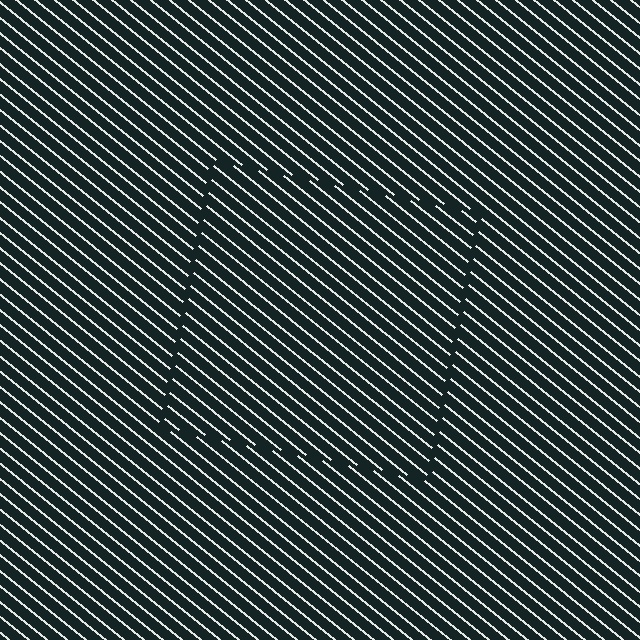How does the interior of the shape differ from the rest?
The interior of the shape contains the same grating, shifted by half a period — the contour is defined by the phase discontinuity where line-ends from the inner and outer gratings abut.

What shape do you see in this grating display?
An illusory square. The interior of the shape contains the same grating, shifted by half a period — the contour is defined by the phase discontinuity where line-ends from the inner and outer gratings abut.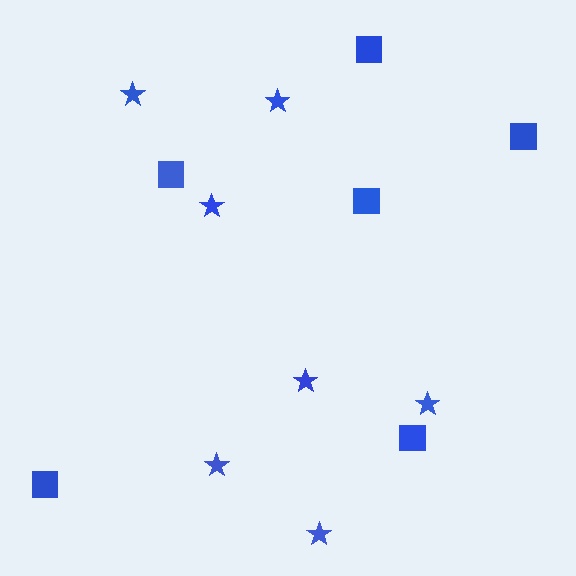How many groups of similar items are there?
There are 2 groups: one group of squares (6) and one group of stars (7).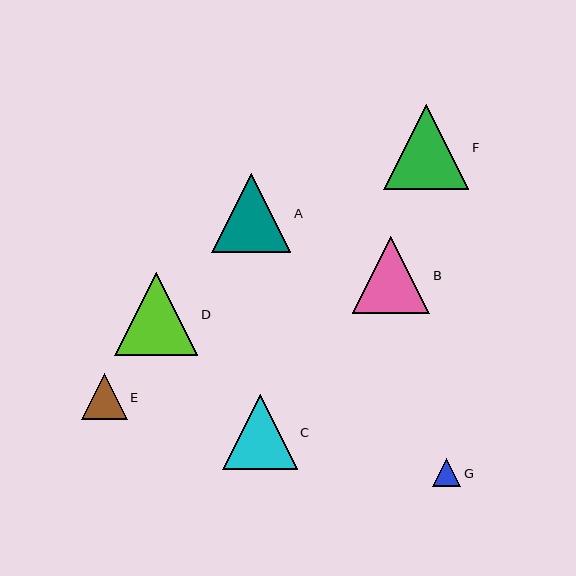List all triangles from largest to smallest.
From largest to smallest: F, D, A, B, C, E, G.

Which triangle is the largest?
Triangle F is the largest with a size of approximately 85 pixels.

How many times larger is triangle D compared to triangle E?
Triangle D is approximately 1.8 times the size of triangle E.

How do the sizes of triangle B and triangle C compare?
Triangle B and triangle C are approximately the same size.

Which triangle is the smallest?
Triangle G is the smallest with a size of approximately 28 pixels.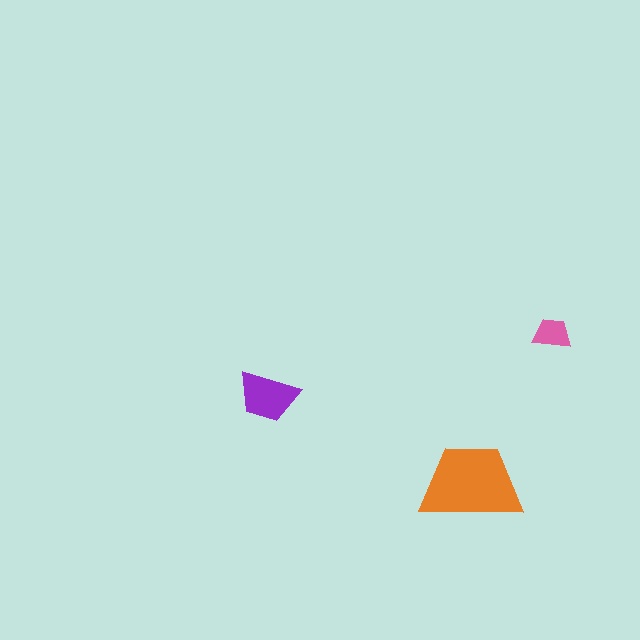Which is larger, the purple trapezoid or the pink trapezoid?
The purple one.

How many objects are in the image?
There are 3 objects in the image.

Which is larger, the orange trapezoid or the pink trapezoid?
The orange one.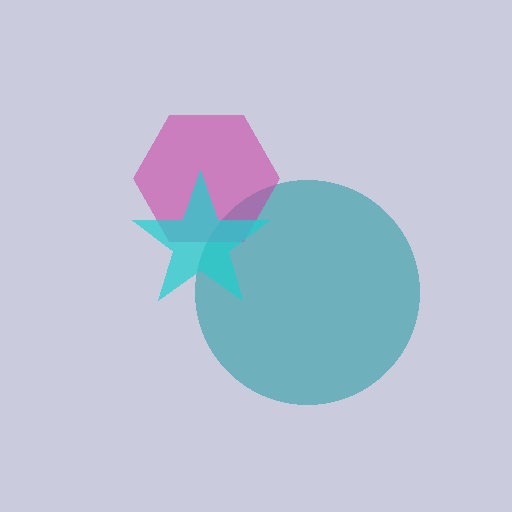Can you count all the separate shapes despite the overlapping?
Yes, there are 3 separate shapes.